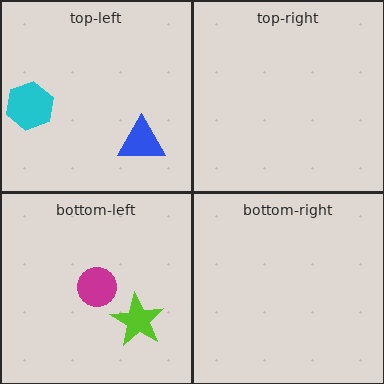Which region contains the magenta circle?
The bottom-left region.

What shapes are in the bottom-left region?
The magenta circle, the lime star.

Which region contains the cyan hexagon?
The top-left region.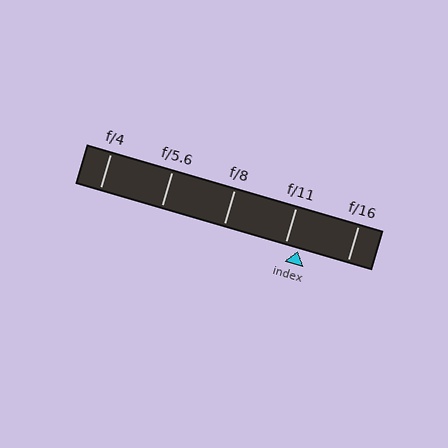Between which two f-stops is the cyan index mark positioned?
The index mark is between f/11 and f/16.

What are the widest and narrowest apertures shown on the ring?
The widest aperture shown is f/4 and the narrowest is f/16.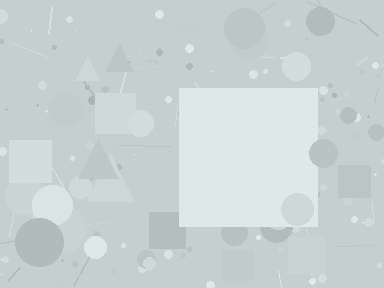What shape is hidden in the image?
A square is hidden in the image.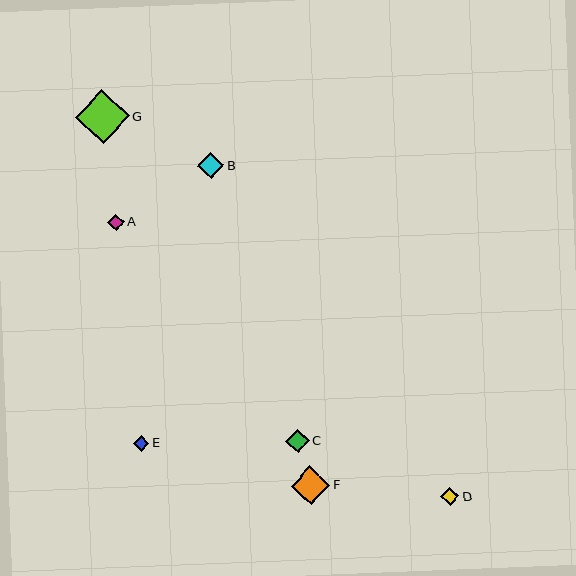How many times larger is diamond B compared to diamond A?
Diamond B is approximately 1.5 times the size of diamond A.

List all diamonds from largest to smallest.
From largest to smallest: G, F, B, C, D, A, E.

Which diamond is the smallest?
Diamond E is the smallest with a size of approximately 16 pixels.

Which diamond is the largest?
Diamond G is the largest with a size of approximately 54 pixels.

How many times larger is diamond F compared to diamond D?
Diamond F is approximately 2.1 times the size of diamond D.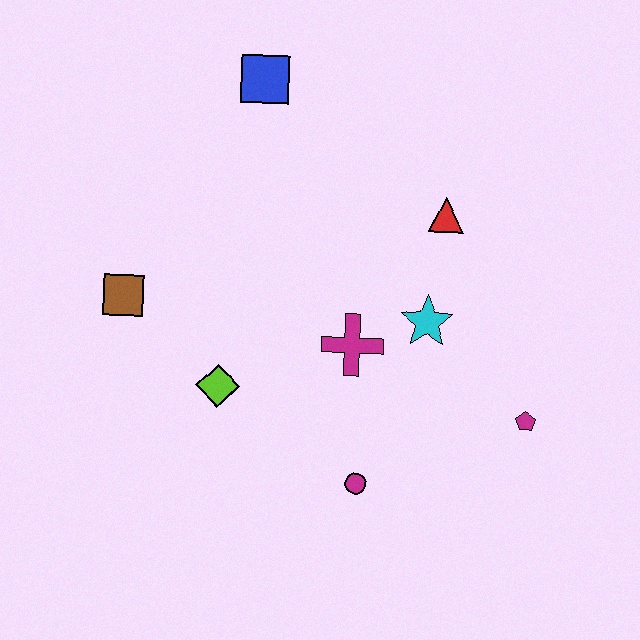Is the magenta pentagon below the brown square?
Yes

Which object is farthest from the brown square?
The magenta pentagon is farthest from the brown square.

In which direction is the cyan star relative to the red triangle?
The cyan star is below the red triangle.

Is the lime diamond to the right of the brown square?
Yes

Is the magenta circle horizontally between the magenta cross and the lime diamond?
No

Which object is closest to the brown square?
The lime diamond is closest to the brown square.